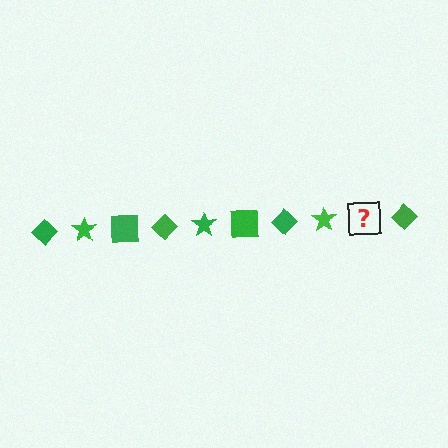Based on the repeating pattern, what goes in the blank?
The blank should be a green square.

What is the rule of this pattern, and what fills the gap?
The rule is that the pattern cycles through diamond, star, square shapes in green. The gap should be filled with a green square.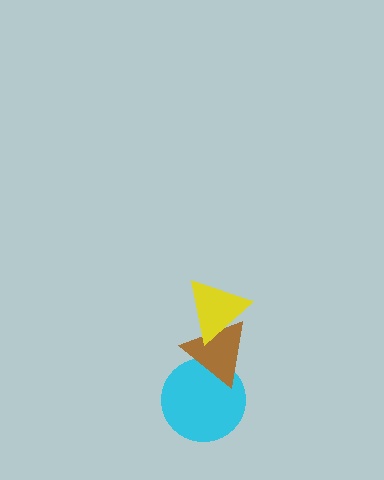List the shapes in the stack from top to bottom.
From top to bottom: the yellow triangle, the brown triangle, the cyan circle.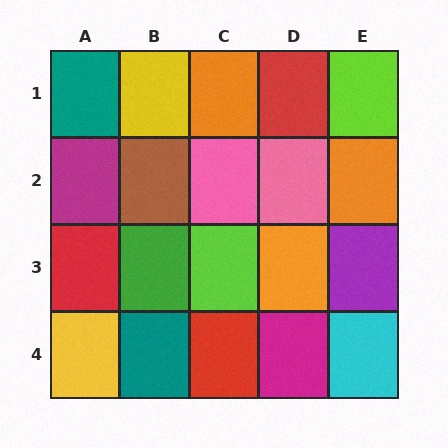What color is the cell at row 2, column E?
Orange.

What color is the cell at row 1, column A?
Teal.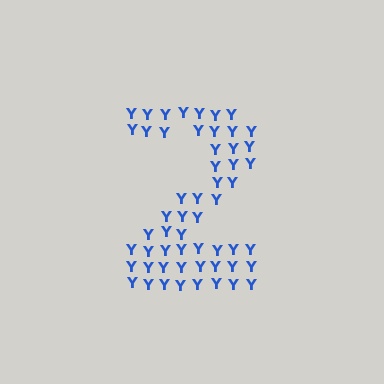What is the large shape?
The large shape is the digit 2.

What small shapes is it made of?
It is made of small letter Y's.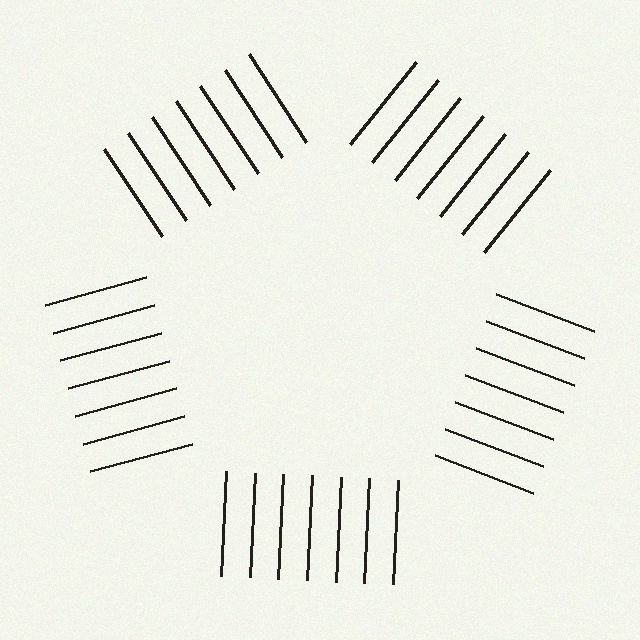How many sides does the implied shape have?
5 sides — the line-ends trace a pentagon.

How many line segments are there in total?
35 — 7 along each of the 5 edges.